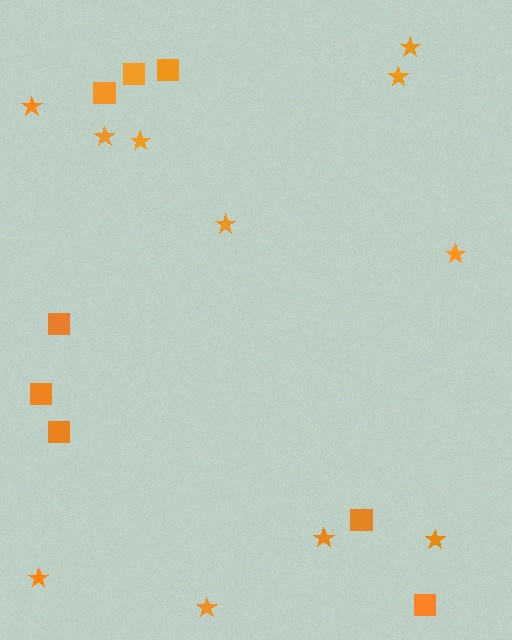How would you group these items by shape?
There are 2 groups: one group of squares (8) and one group of stars (11).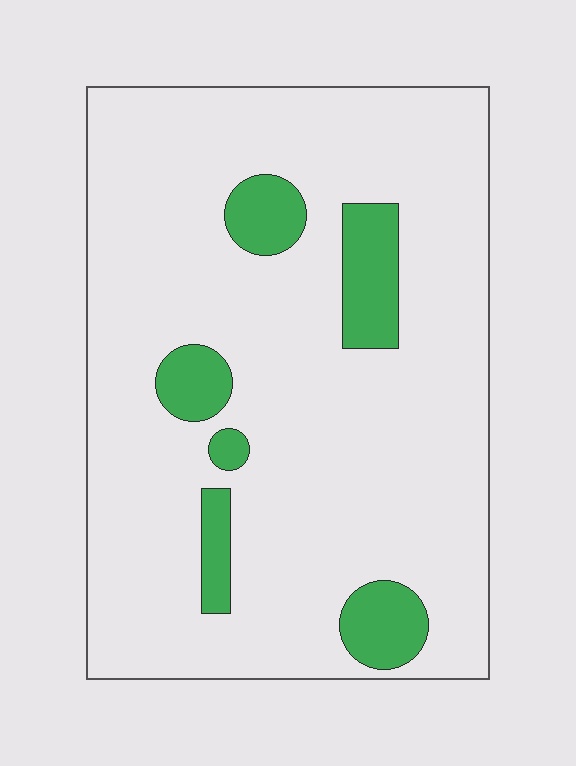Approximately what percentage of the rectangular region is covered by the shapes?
Approximately 10%.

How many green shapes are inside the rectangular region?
6.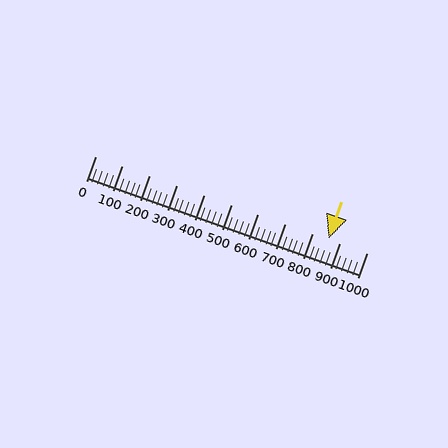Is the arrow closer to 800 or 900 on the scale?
The arrow is closer to 900.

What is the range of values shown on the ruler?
The ruler shows values from 0 to 1000.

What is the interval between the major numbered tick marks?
The major tick marks are spaced 100 units apart.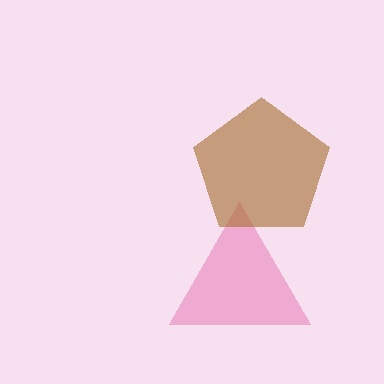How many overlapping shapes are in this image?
There are 2 overlapping shapes in the image.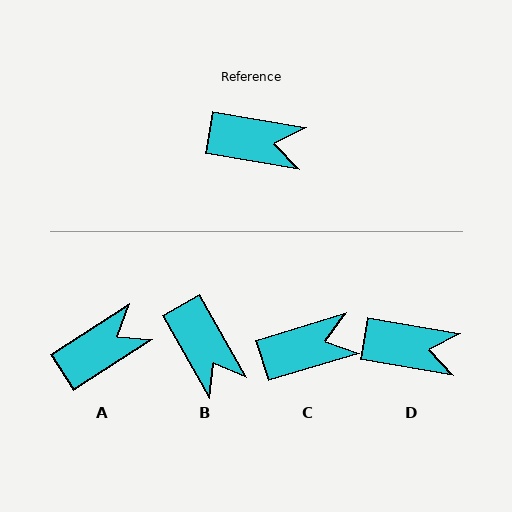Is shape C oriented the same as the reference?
No, it is off by about 26 degrees.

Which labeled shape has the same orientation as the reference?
D.